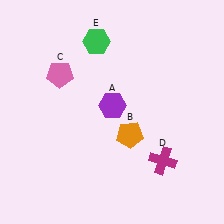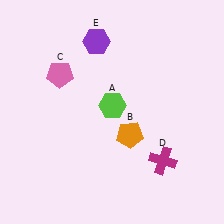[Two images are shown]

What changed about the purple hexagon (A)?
In Image 1, A is purple. In Image 2, it changed to lime.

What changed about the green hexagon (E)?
In Image 1, E is green. In Image 2, it changed to purple.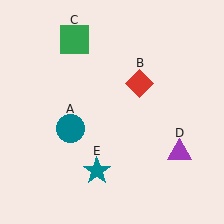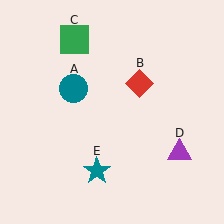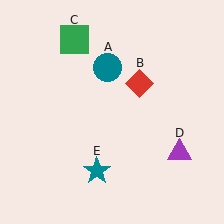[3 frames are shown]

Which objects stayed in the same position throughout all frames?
Red diamond (object B) and green square (object C) and purple triangle (object D) and teal star (object E) remained stationary.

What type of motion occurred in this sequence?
The teal circle (object A) rotated clockwise around the center of the scene.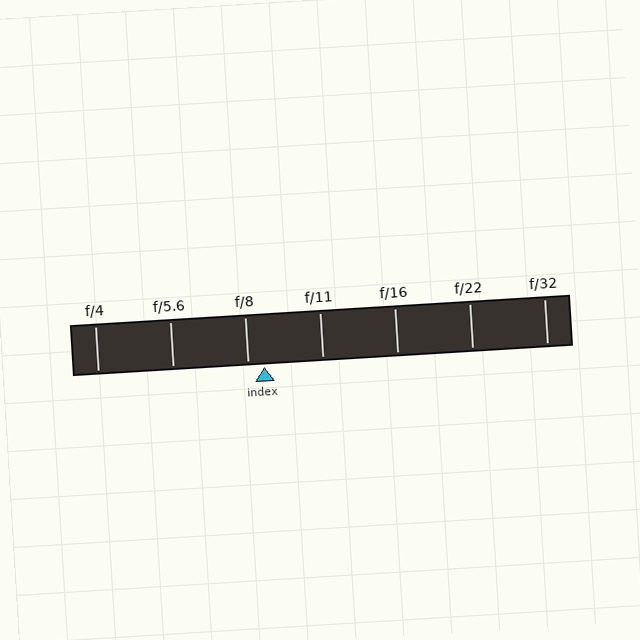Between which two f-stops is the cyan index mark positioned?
The index mark is between f/8 and f/11.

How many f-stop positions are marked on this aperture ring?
There are 7 f-stop positions marked.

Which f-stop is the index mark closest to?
The index mark is closest to f/8.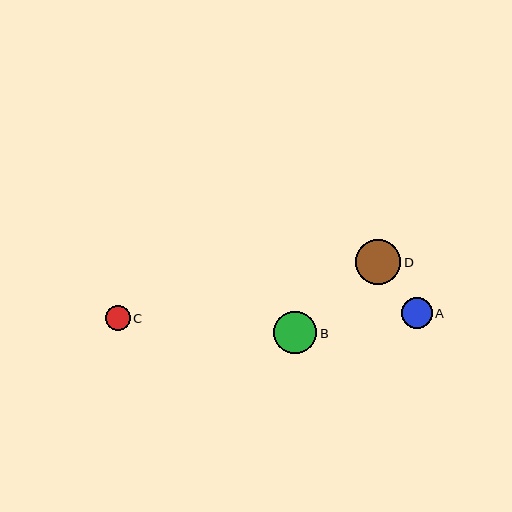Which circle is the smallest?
Circle C is the smallest with a size of approximately 25 pixels.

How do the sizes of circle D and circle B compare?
Circle D and circle B are approximately the same size.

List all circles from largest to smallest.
From largest to smallest: D, B, A, C.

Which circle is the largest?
Circle D is the largest with a size of approximately 45 pixels.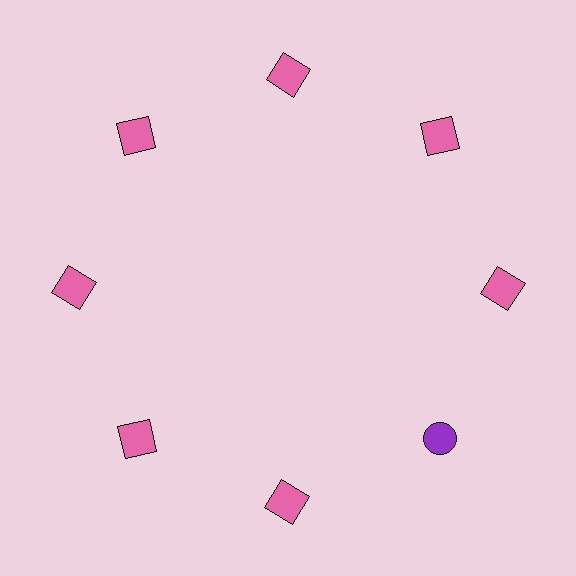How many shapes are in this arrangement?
There are 8 shapes arranged in a ring pattern.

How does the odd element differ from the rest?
It differs in both color (purple instead of pink) and shape (circle instead of square).